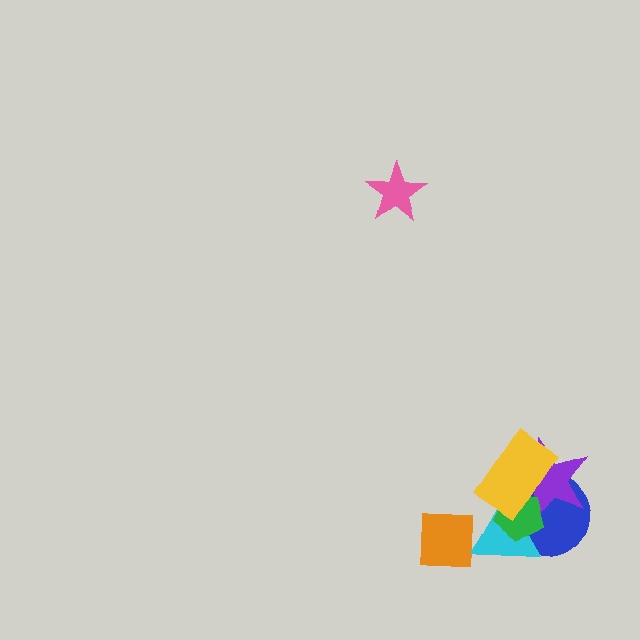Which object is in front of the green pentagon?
The yellow rectangle is in front of the green pentagon.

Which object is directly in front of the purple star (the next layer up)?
The green pentagon is directly in front of the purple star.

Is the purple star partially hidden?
Yes, it is partially covered by another shape.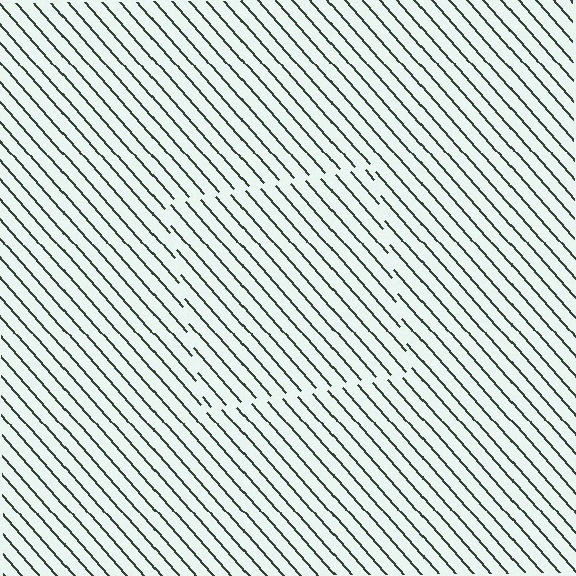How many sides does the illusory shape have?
4 sides — the line-ends trace a square.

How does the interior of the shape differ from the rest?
The interior of the shape contains the same grating, shifted by half a period — the contour is defined by the phase discontinuity where line-ends from the inner and outer gratings abut.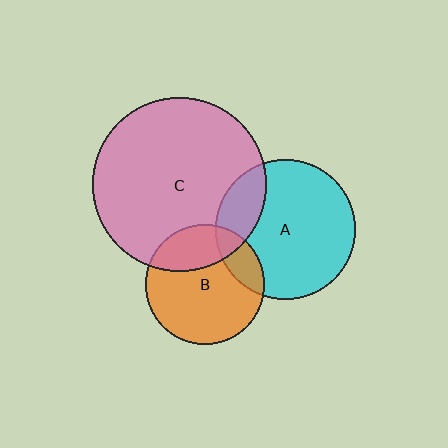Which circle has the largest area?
Circle C (pink).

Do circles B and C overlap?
Yes.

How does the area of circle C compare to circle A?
Approximately 1.5 times.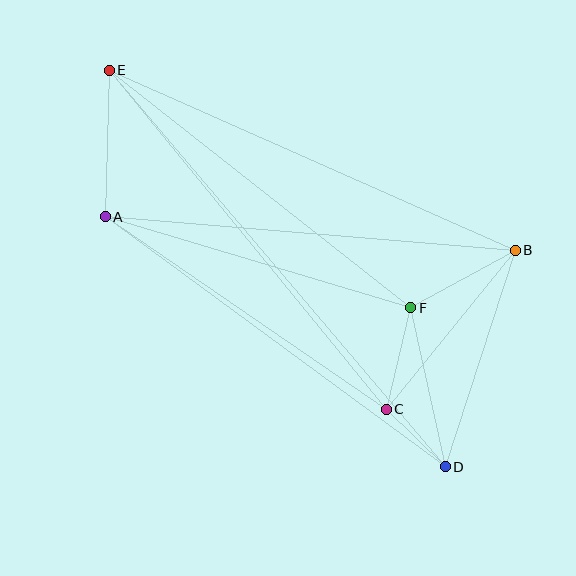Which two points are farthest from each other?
Points D and E are farthest from each other.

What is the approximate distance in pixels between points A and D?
The distance between A and D is approximately 422 pixels.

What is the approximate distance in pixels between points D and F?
The distance between D and F is approximately 163 pixels.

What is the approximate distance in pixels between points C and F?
The distance between C and F is approximately 104 pixels.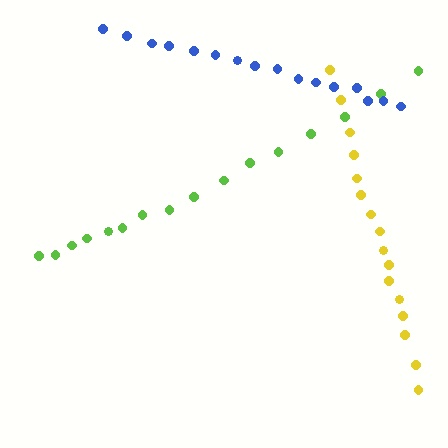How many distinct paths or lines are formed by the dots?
There are 3 distinct paths.